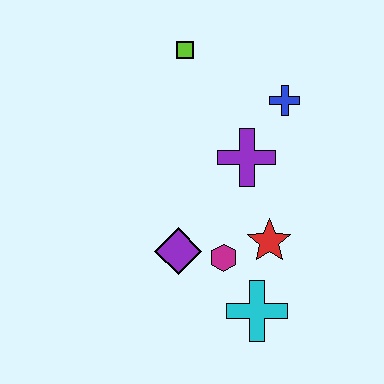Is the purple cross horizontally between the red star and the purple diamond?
Yes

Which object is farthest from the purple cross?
The cyan cross is farthest from the purple cross.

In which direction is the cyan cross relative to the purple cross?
The cyan cross is below the purple cross.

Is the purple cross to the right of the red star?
No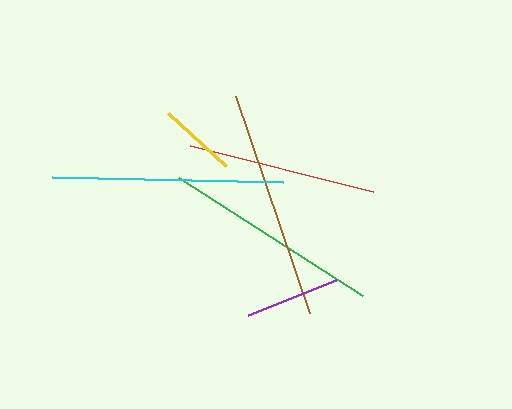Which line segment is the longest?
The cyan line is the longest at approximately 231 pixels.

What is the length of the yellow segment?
The yellow segment is approximately 79 pixels long.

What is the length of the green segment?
The green segment is approximately 219 pixels long.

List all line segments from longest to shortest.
From longest to shortest: cyan, brown, green, red, purple, yellow.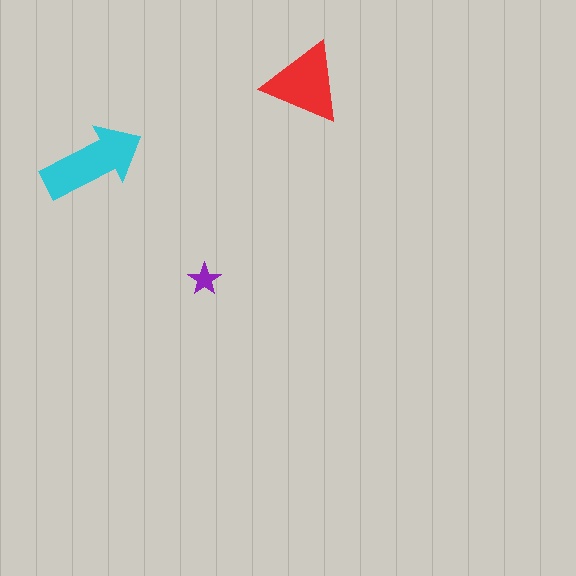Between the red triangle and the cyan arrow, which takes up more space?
The cyan arrow.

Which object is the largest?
The cyan arrow.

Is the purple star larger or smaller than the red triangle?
Smaller.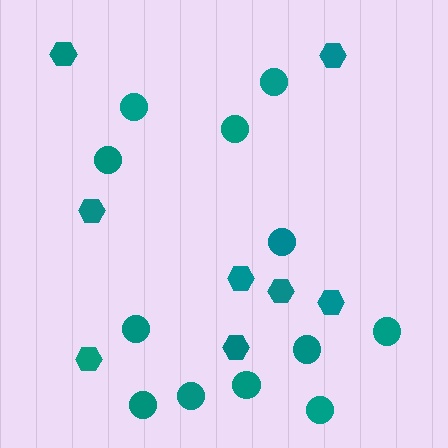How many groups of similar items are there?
There are 2 groups: one group of hexagons (8) and one group of circles (12).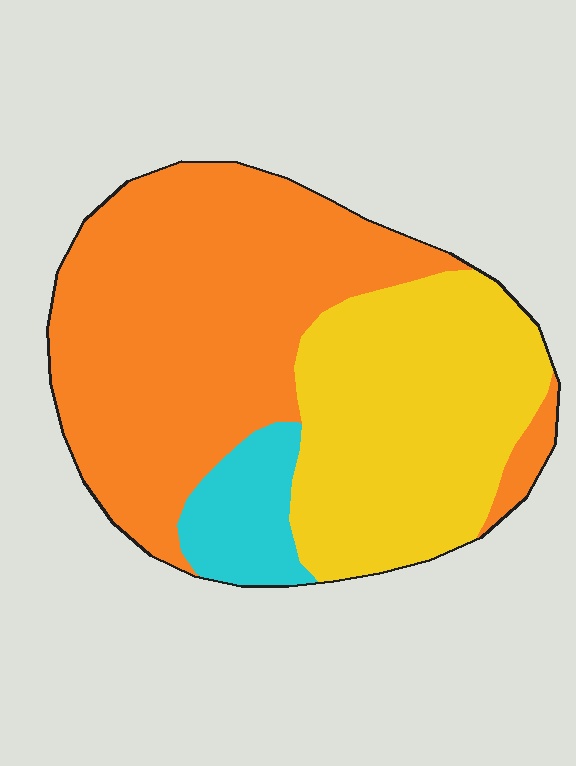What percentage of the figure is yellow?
Yellow takes up about three eighths (3/8) of the figure.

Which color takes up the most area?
Orange, at roughly 55%.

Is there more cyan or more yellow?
Yellow.